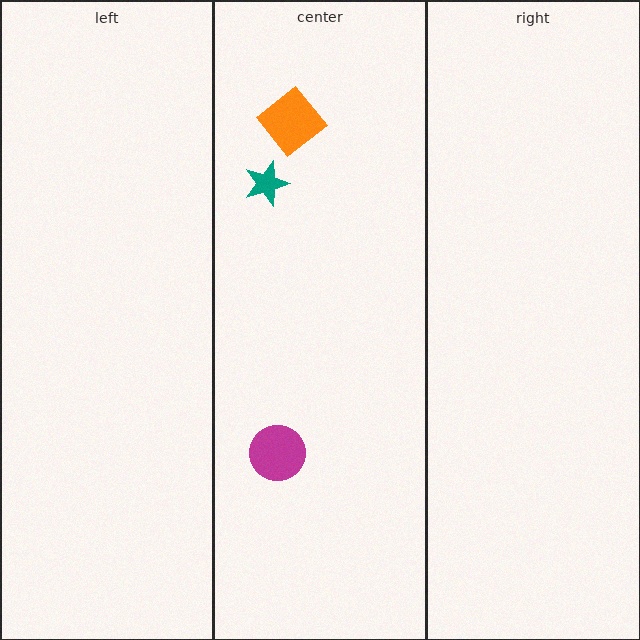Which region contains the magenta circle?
The center region.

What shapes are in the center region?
The magenta circle, the teal star, the orange diamond.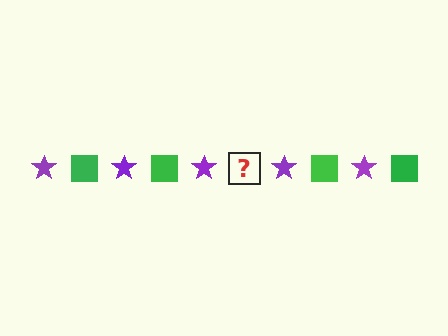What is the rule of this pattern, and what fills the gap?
The rule is that the pattern alternates between purple star and green square. The gap should be filled with a green square.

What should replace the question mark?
The question mark should be replaced with a green square.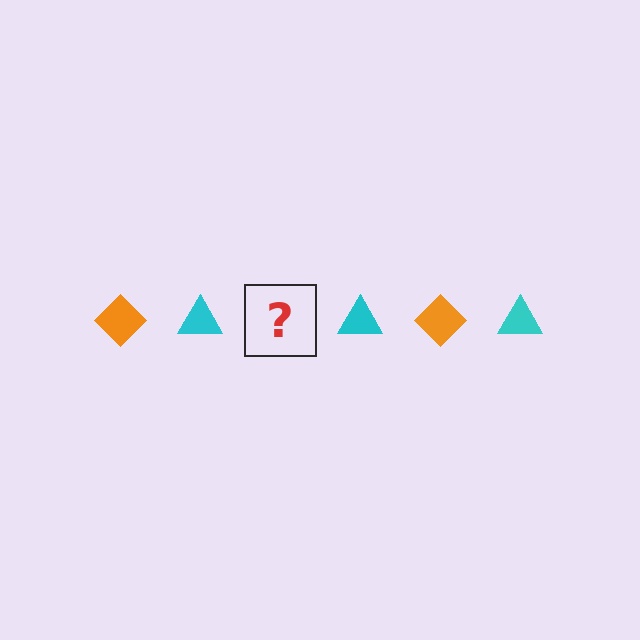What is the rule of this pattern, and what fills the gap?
The rule is that the pattern alternates between orange diamond and cyan triangle. The gap should be filled with an orange diamond.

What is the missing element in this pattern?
The missing element is an orange diamond.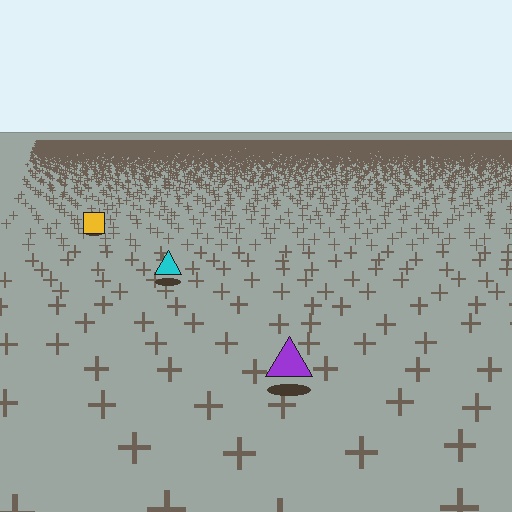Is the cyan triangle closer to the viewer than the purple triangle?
No. The purple triangle is closer — you can tell from the texture gradient: the ground texture is coarser near it.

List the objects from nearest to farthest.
From nearest to farthest: the purple triangle, the cyan triangle, the yellow square.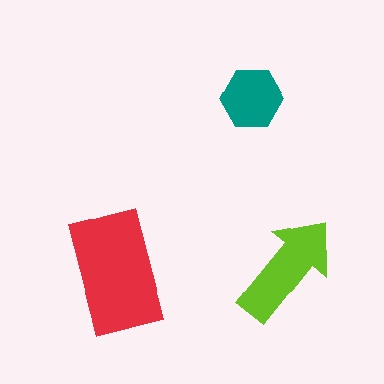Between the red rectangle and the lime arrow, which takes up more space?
The red rectangle.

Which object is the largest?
The red rectangle.